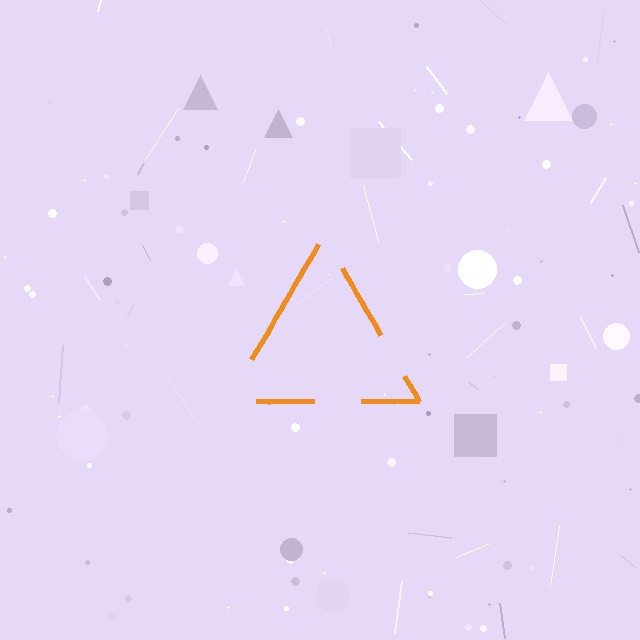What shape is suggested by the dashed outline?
The dashed outline suggests a triangle.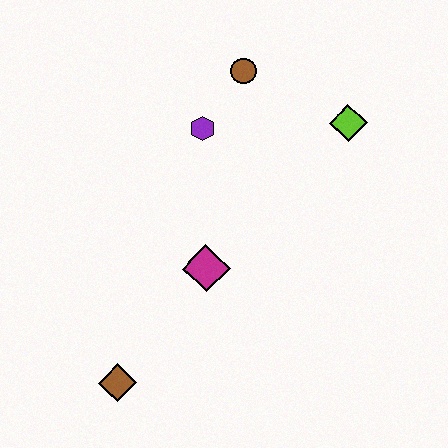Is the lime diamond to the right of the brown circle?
Yes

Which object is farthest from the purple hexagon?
The brown diamond is farthest from the purple hexagon.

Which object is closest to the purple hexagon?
The brown circle is closest to the purple hexagon.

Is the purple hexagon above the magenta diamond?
Yes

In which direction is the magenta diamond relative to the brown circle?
The magenta diamond is below the brown circle.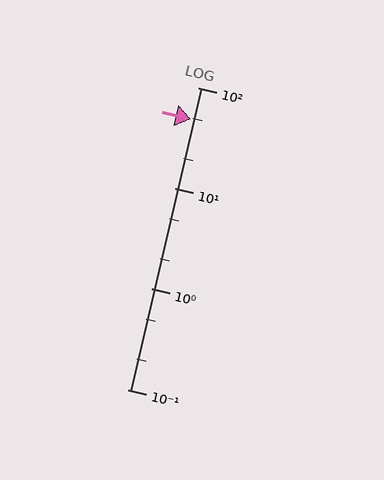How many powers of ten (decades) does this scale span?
The scale spans 3 decades, from 0.1 to 100.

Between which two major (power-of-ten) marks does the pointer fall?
The pointer is between 10 and 100.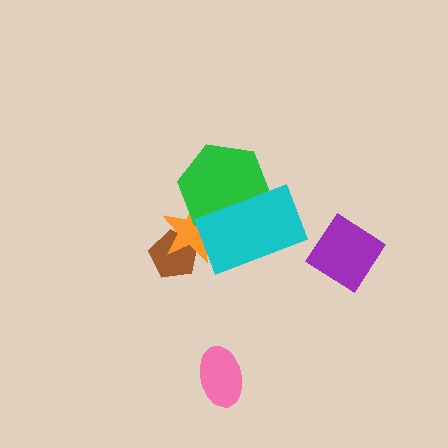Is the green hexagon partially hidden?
Yes, it is partially covered by another shape.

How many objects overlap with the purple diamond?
0 objects overlap with the purple diamond.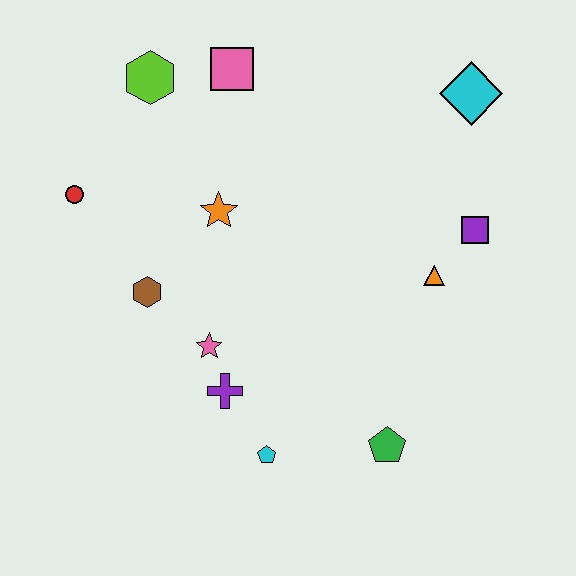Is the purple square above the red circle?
No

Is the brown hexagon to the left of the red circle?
No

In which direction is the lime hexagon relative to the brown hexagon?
The lime hexagon is above the brown hexagon.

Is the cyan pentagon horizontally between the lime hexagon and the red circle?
No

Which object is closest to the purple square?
The orange triangle is closest to the purple square.